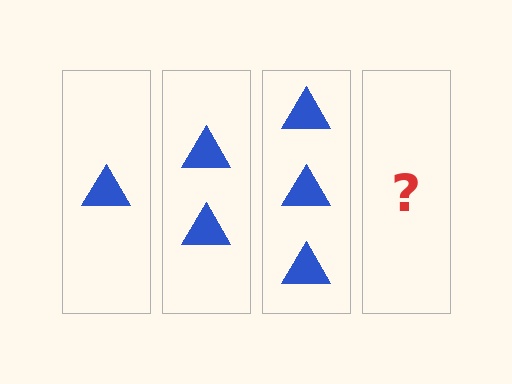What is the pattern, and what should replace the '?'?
The pattern is that each step adds one more triangle. The '?' should be 4 triangles.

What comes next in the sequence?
The next element should be 4 triangles.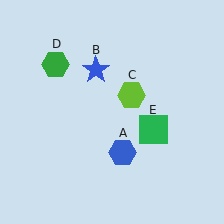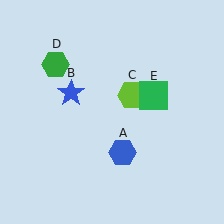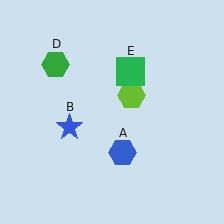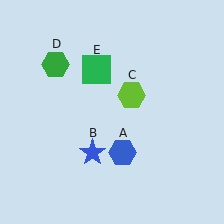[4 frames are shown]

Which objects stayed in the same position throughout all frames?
Blue hexagon (object A) and lime hexagon (object C) and green hexagon (object D) remained stationary.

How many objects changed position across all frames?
2 objects changed position: blue star (object B), green square (object E).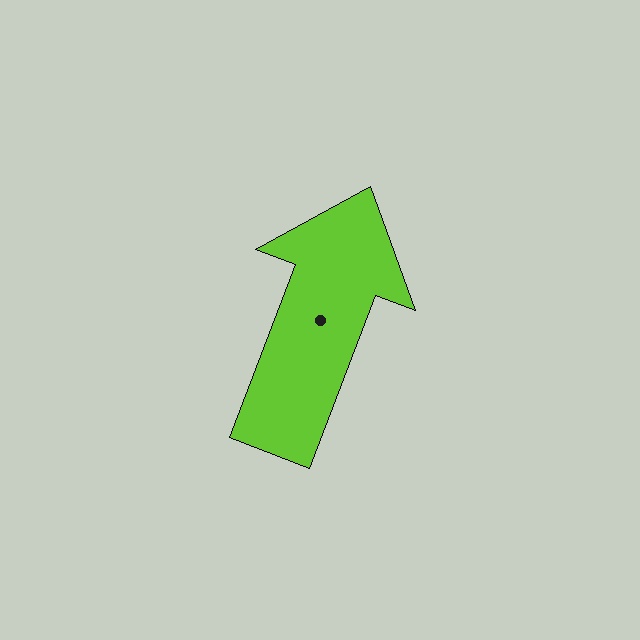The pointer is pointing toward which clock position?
Roughly 1 o'clock.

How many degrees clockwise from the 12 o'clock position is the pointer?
Approximately 21 degrees.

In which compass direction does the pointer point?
North.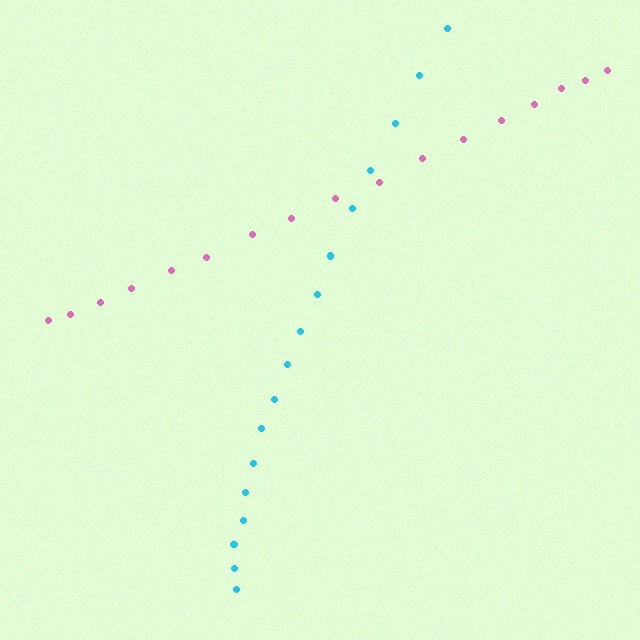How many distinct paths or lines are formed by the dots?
There are 2 distinct paths.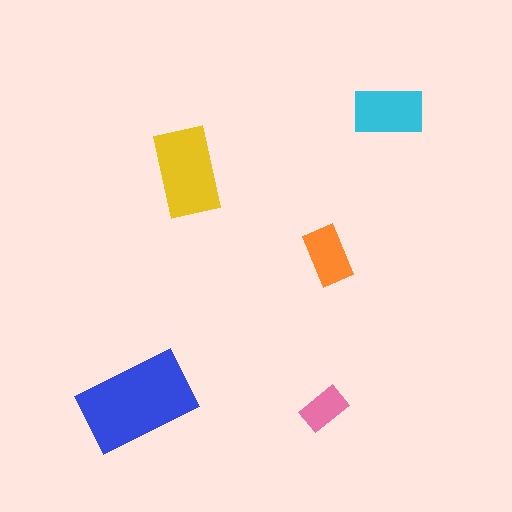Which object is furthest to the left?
The blue rectangle is leftmost.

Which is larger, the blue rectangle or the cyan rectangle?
The blue one.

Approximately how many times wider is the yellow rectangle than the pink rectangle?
About 2 times wider.